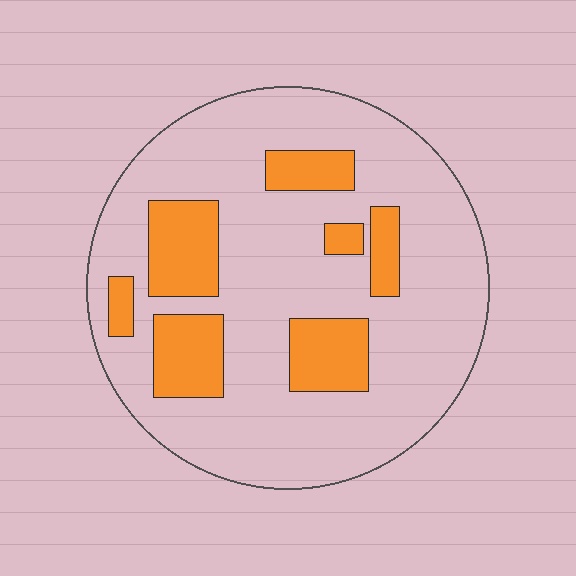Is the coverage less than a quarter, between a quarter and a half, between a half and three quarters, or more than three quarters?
Less than a quarter.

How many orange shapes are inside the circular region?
7.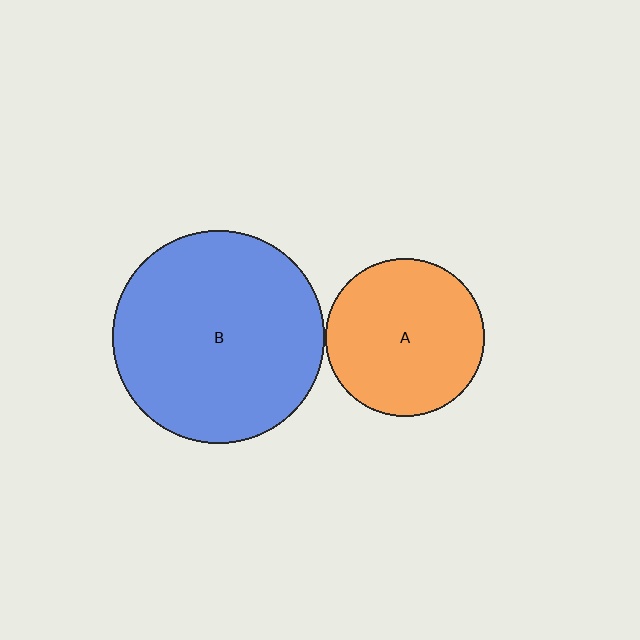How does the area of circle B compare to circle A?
Approximately 1.8 times.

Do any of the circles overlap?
No, none of the circles overlap.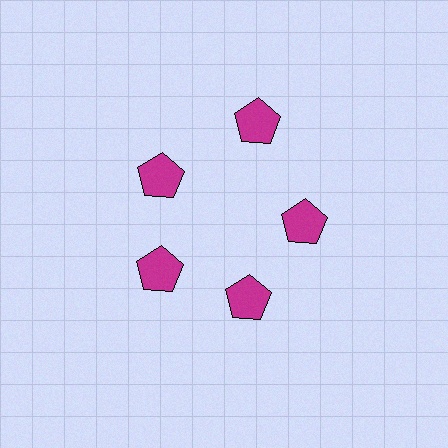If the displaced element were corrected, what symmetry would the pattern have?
It would have 5-fold rotational symmetry — the pattern would map onto itself every 72 degrees.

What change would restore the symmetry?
The symmetry would be restored by moving it inward, back onto the ring so that all 5 pentagons sit at equal angles and equal distance from the center.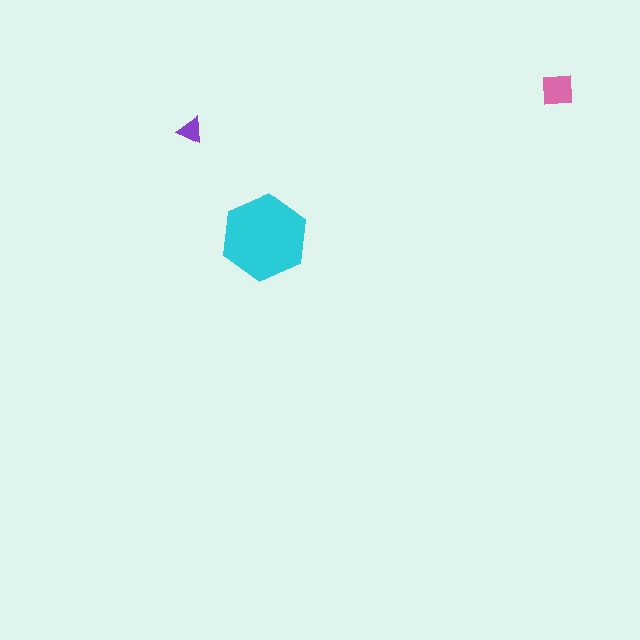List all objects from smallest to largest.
The purple triangle, the pink square, the cyan hexagon.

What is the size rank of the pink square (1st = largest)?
2nd.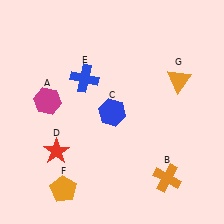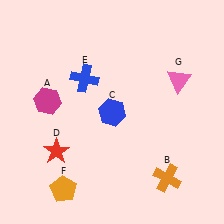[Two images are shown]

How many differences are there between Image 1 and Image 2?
There is 1 difference between the two images.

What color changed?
The triangle (G) changed from orange in Image 1 to pink in Image 2.